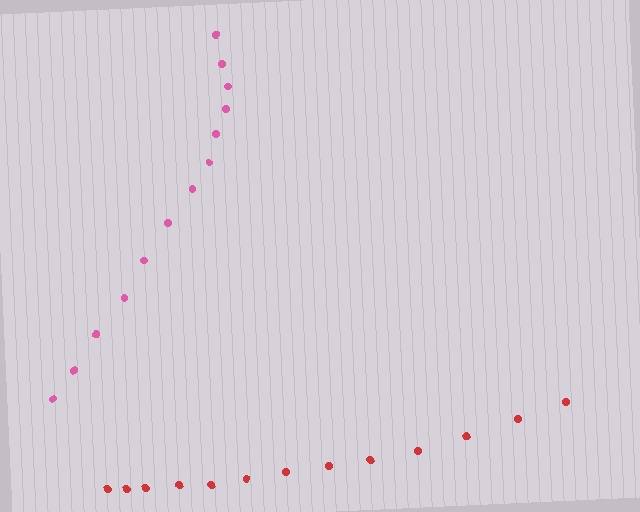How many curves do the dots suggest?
There are 2 distinct paths.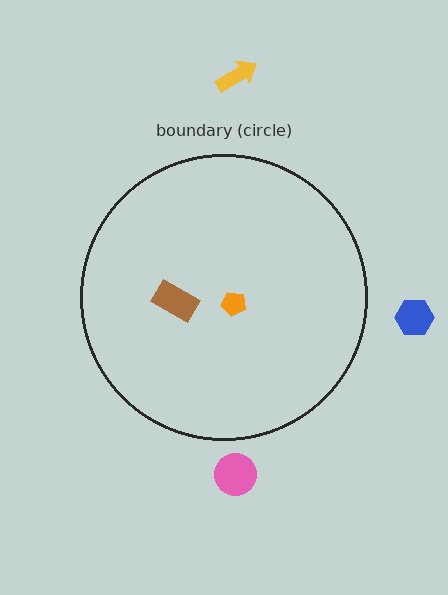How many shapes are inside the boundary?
2 inside, 3 outside.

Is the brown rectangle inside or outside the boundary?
Inside.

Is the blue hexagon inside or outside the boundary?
Outside.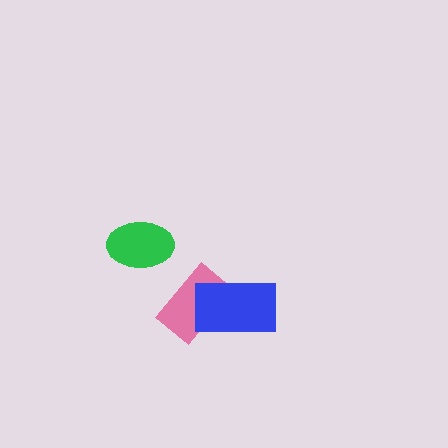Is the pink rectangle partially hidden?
Yes, it is partially covered by another shape.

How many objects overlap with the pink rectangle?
1 object overlaps with the pink rectangle.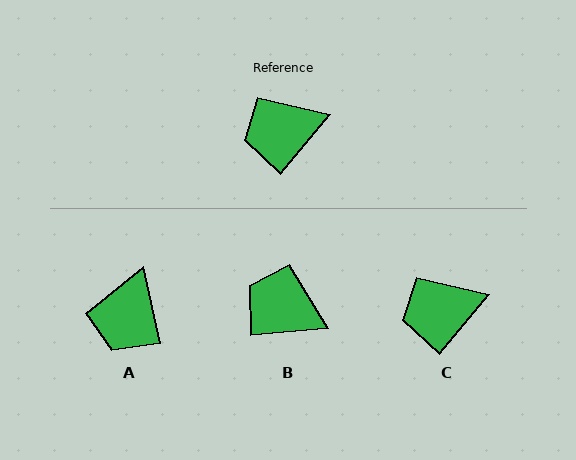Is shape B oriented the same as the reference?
No, it is off by about 45 degrees.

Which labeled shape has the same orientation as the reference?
C.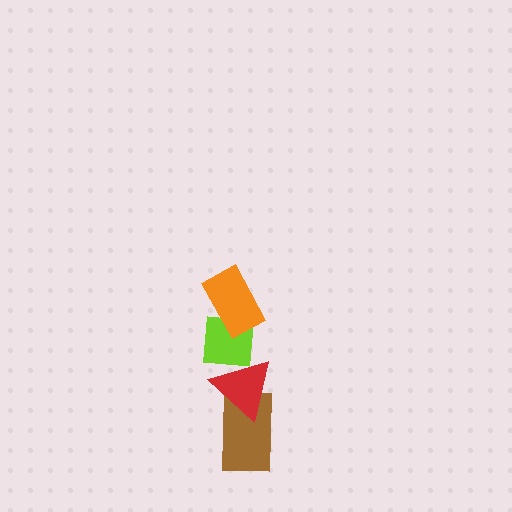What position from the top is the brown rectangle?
The brown rectangle is 4th from the top.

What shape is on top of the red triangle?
The lime square is on top of the red triangle.